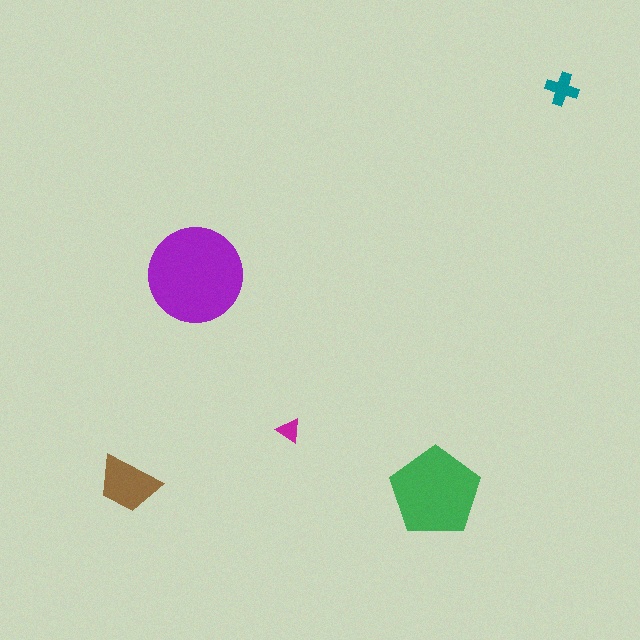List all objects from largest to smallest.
The purple circle, the green pentagon, the brown trapezoid, the teal cross, the magenta triangle.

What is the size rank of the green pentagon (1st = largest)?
2nd.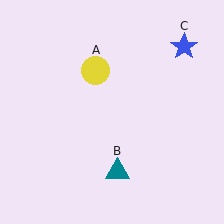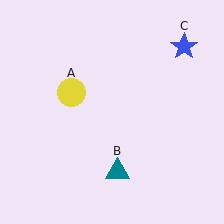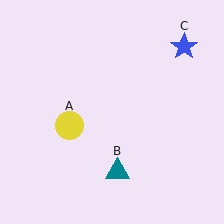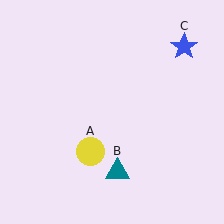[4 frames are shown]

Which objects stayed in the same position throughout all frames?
Teal triangle (object B) and blue star (object C) remained stationary.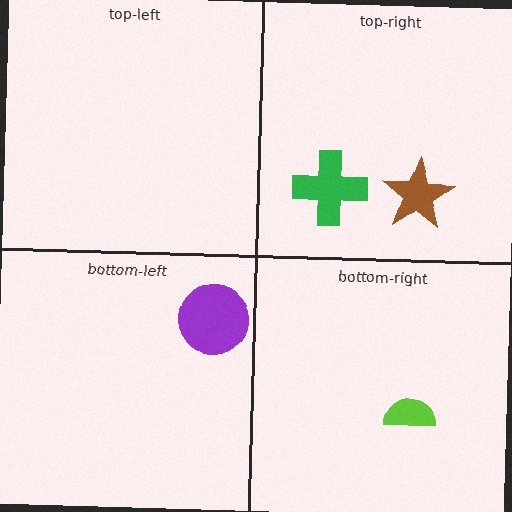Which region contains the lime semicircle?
The bottom-right region.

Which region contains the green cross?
The top-right region.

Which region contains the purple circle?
The bottom-left region.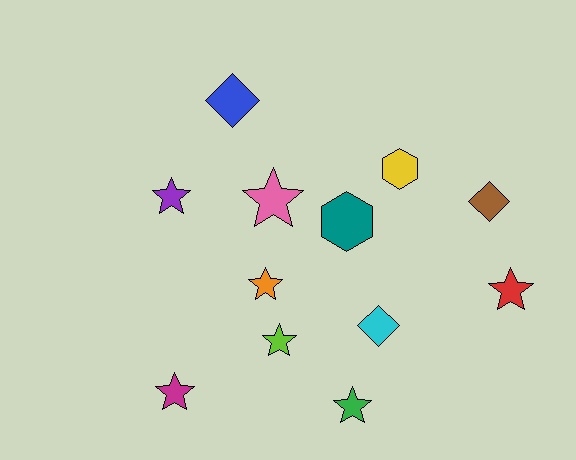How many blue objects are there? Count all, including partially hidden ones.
There is 1 blue object.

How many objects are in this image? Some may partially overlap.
There are 12 objects.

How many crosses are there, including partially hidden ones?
There are no crosses.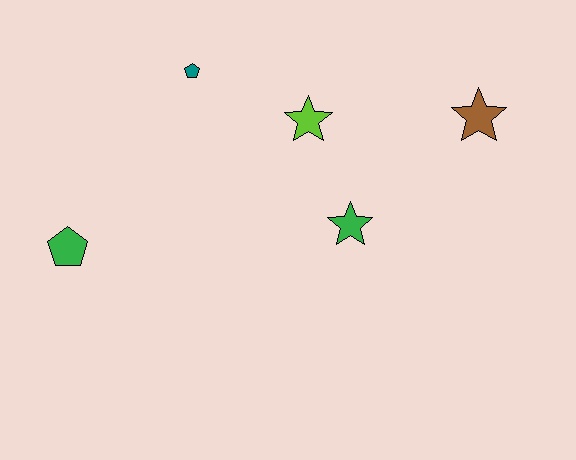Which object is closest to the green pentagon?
The teal pentagon is closest to the green pentagon.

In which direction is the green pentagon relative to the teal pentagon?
The green pentagon is below the teal pentagon.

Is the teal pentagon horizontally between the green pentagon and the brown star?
Yes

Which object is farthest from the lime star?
The green pentagon is farthest from the lime star.